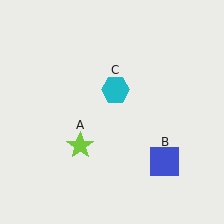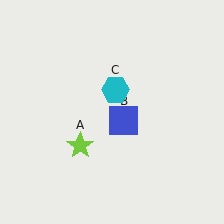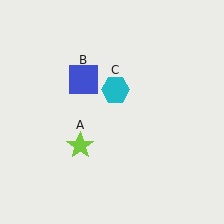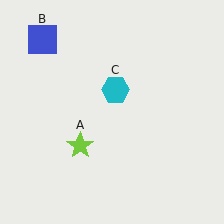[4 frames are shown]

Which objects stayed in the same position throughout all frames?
Lime star (object A) and cyan hexagon (object C) remained stationary.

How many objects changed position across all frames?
1 object changed position: blue square (object B).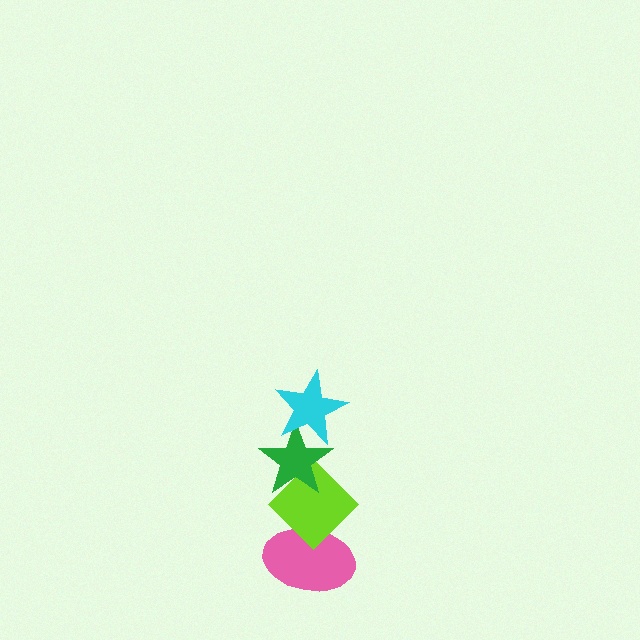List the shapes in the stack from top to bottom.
From top to bottom: the cyan star, the green star, the lime diamond, the pink ellipse.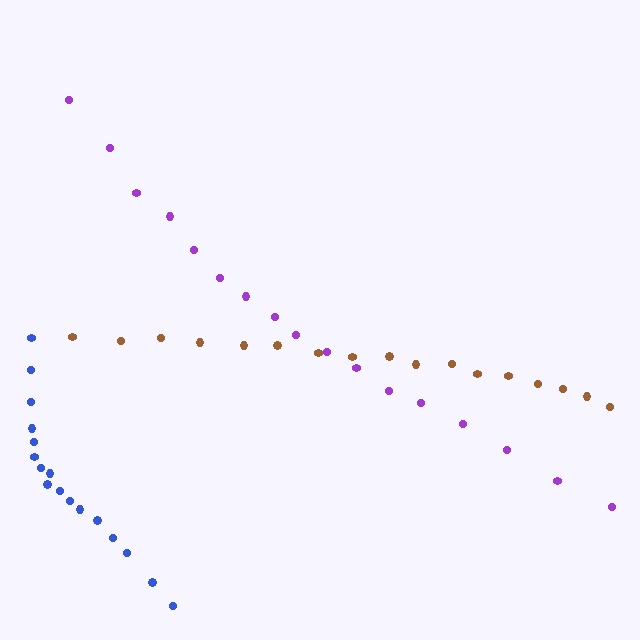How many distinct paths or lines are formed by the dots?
There are 3 distinct paths.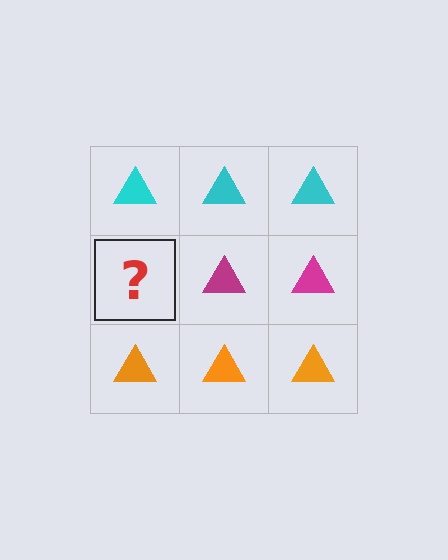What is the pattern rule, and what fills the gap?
The rule is that each row has a consistent color. The gap should be filled with a magenta triangle.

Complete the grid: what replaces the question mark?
The question mark should be replaced with a magenta triangle.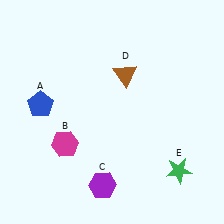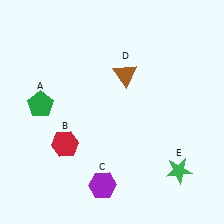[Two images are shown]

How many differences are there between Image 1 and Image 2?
There are 2 differences between the two images.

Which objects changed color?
A changed from blue to green. B changed from magenta to red.